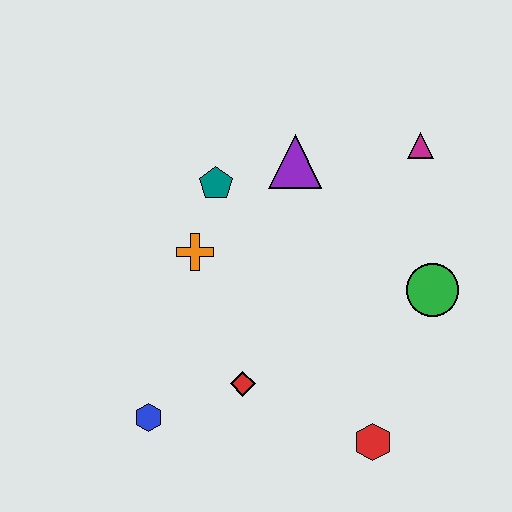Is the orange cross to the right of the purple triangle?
No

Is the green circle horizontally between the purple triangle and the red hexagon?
No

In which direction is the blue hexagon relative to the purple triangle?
The blue hexagon is below the purple triangle.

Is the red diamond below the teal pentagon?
Yes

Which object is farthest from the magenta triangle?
The blue hexagon is farthest from the magenta triangle.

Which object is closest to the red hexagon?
The red diamond is closest to the red hexagon.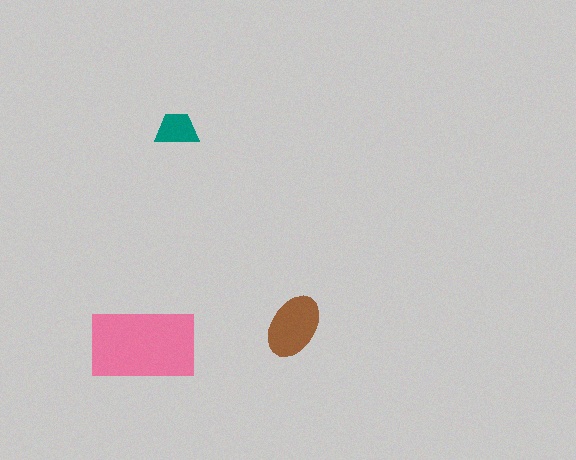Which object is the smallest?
The teal trapezoid.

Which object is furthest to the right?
The brown ellipse is rightmost.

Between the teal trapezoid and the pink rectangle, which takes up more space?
The pink rectangle.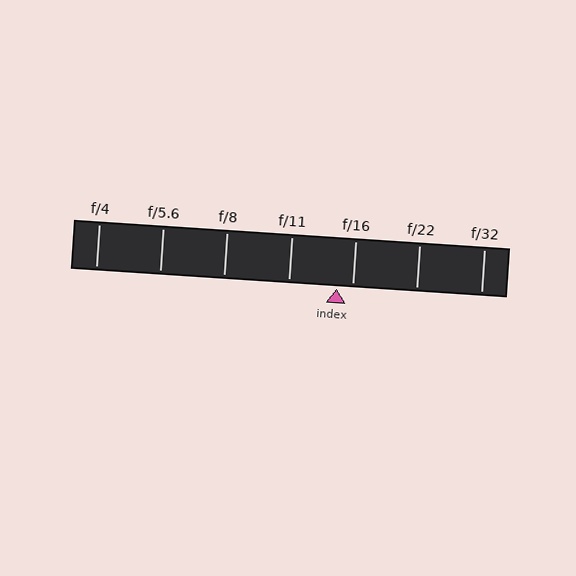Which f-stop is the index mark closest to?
The index mark is closest to f/16.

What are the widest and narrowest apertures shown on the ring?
The widest aperture shown is f/4 and the narrowest is f/32.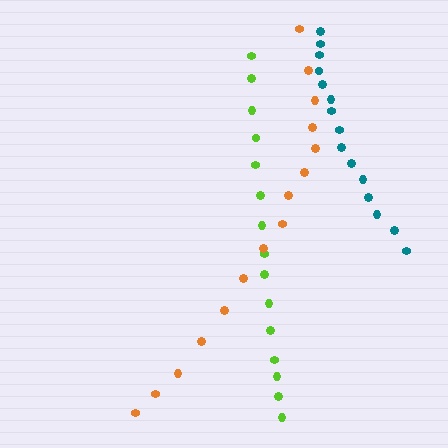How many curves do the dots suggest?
There are 3 distinct paths.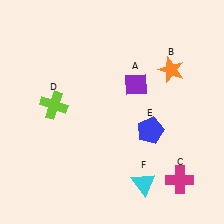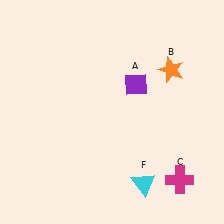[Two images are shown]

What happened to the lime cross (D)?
The lime cross (D) was removed in Image 2. It was in the top-left area of Image 1.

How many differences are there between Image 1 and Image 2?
There are 2 differences between the two images.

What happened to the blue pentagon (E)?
The blue pentagon (E) was removed in Image 2. It was in the bottom-right area of Image 1.